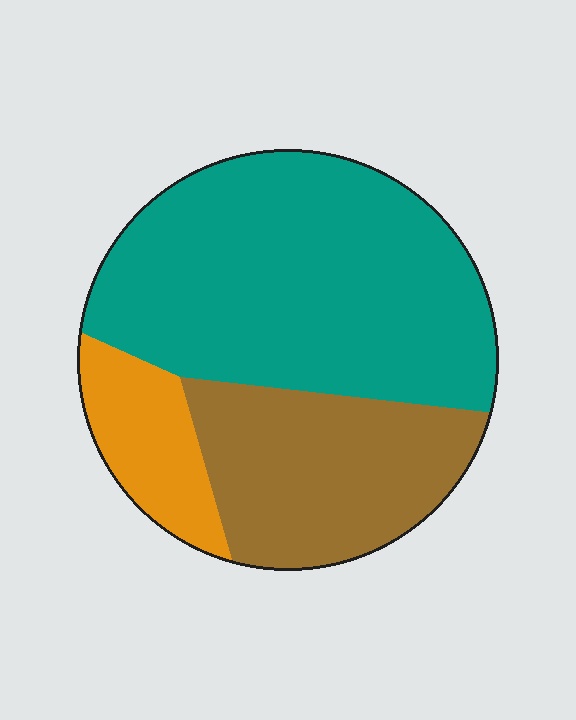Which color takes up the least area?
Orange, at roughly 15%.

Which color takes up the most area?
Teal, at roughly 55%.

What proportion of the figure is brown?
Brown takes up between a quarter and a half of the figure.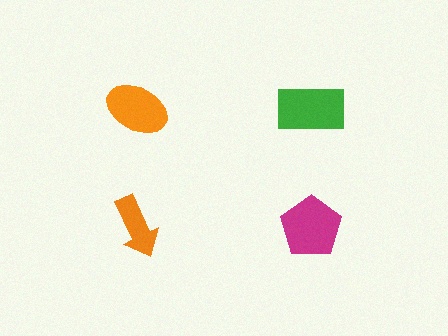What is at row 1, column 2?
A green rectangle.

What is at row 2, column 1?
An orange arrow.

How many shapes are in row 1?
2 shapes.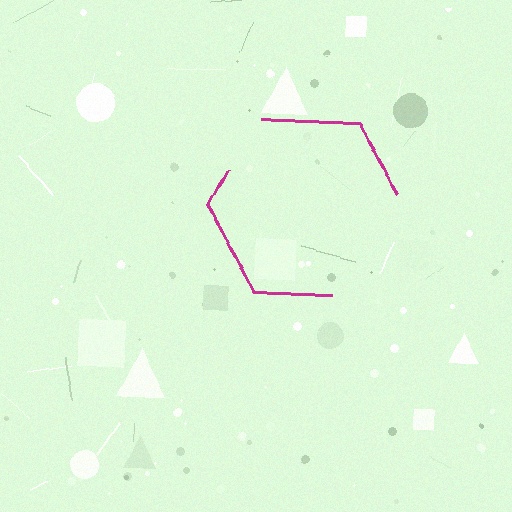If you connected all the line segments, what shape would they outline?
They would outline a hexagon.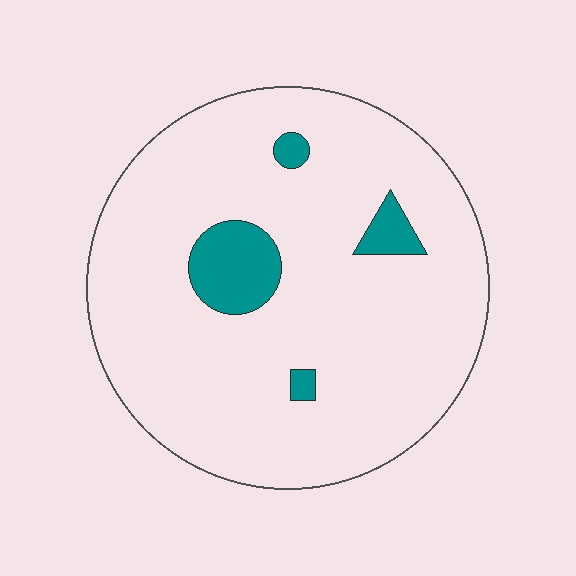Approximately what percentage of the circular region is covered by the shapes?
Approximately 10%.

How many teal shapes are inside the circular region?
4.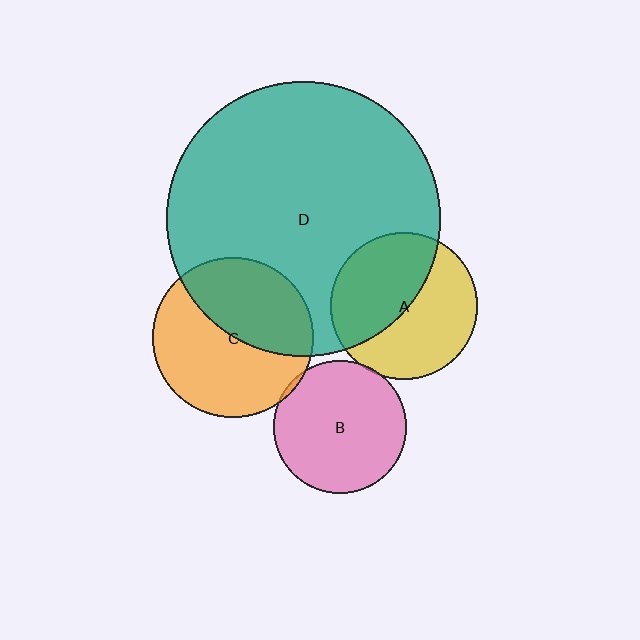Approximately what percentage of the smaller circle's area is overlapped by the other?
Approximately 5%.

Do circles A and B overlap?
Yes.